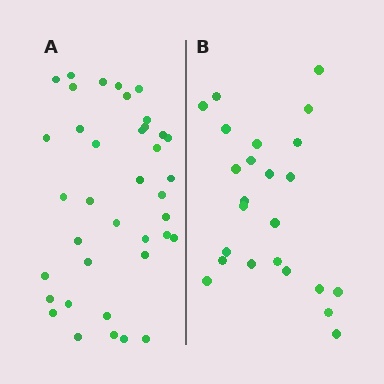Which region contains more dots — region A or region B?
Region A (the left region) has more dots.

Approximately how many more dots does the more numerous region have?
Region A has approximately 15 more dots than region B.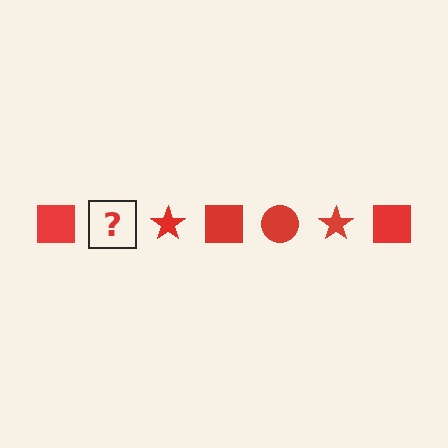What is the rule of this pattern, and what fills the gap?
The rule is that the pattern cycles through square, circle, star shapes in red. The gap should be filled with a red circle.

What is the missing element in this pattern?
The missing element is a red circle.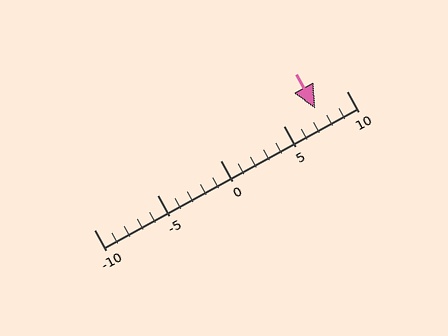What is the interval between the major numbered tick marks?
The major tick marks are spaced 5 units apart.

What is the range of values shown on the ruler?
The ruler shows values from -10 to 10.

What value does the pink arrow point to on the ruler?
The pink arrow points to approximately 8.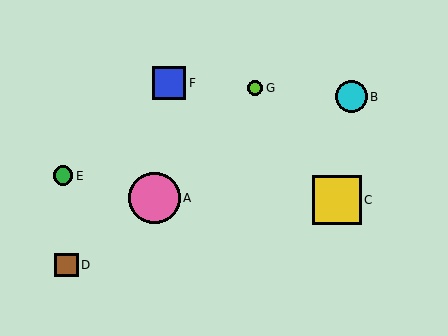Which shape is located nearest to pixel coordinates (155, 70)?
The blue square (labeled F) at (169, 83) is nearest to that location.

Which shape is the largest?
The pink circle (labeled A) is the largest.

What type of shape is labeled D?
Shape D is a brown square.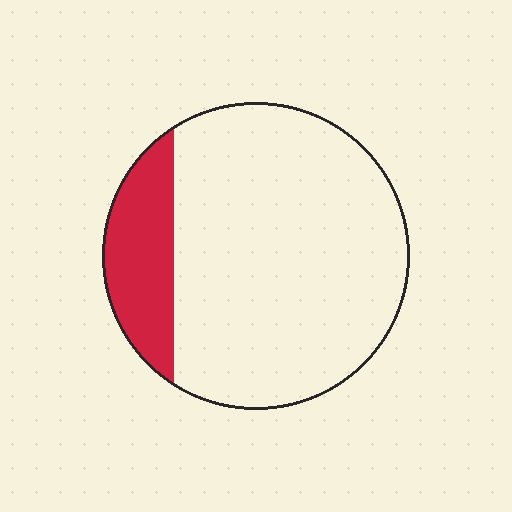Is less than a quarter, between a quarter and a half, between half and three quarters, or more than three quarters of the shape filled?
Less than a quarter.